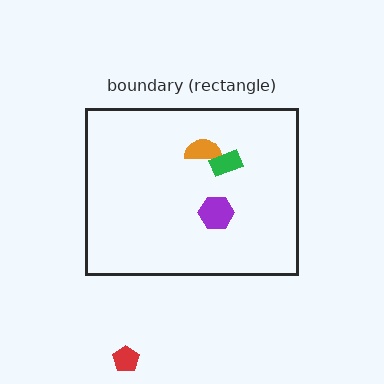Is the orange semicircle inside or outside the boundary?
Inside.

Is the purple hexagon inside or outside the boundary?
Inside.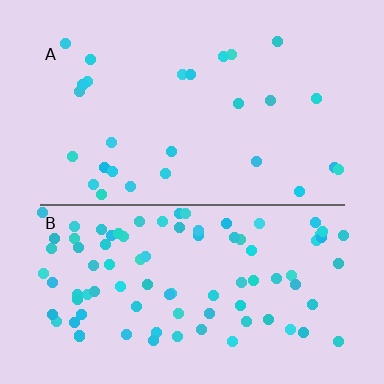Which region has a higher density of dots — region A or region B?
B (the bottom).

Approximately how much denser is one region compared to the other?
Approximately 3.1× — region B over region A.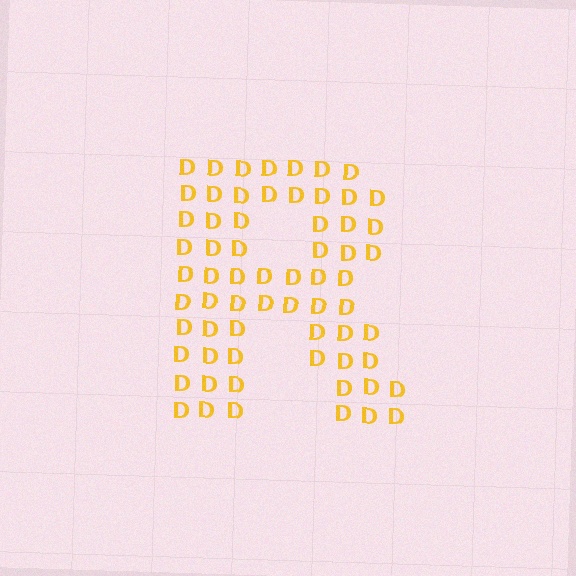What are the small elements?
The small elements are letter D's.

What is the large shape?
The large shape is the letter R.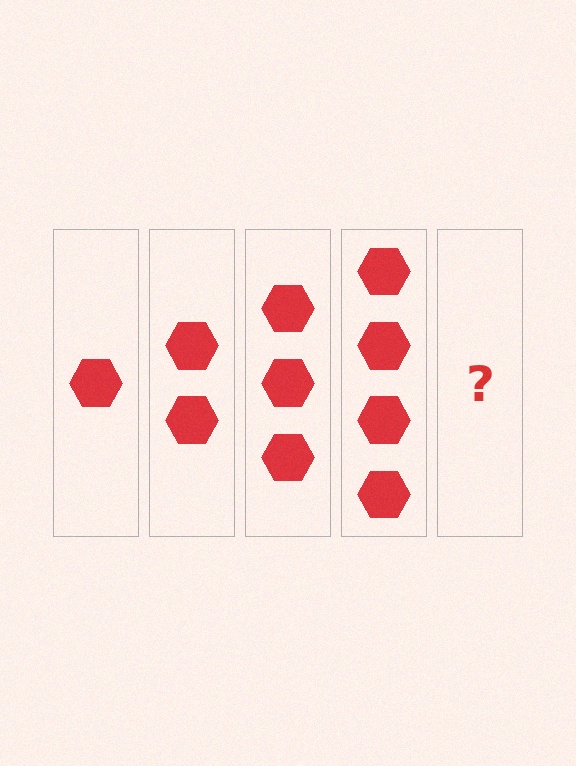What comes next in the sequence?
The next element should be 5 hexagons.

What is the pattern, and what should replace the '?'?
The pattern is that each step adds one more hexagon. The '?' should be 5 hexagons.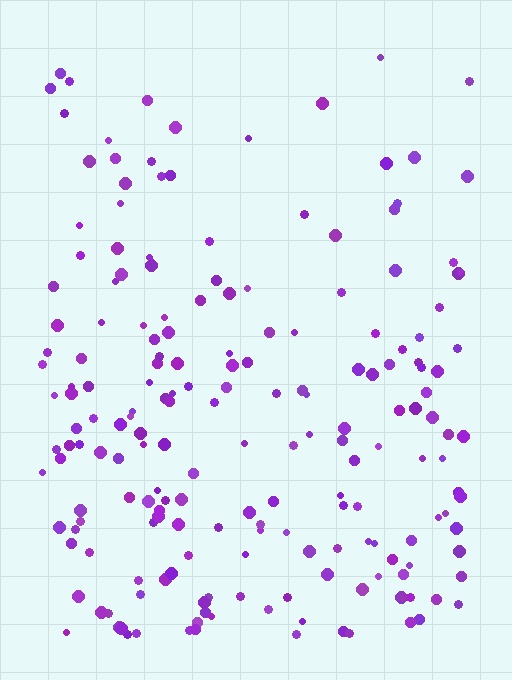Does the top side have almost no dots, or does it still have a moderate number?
Still a moderate number, just noticeably fewer than the bottom.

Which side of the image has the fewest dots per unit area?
The top.